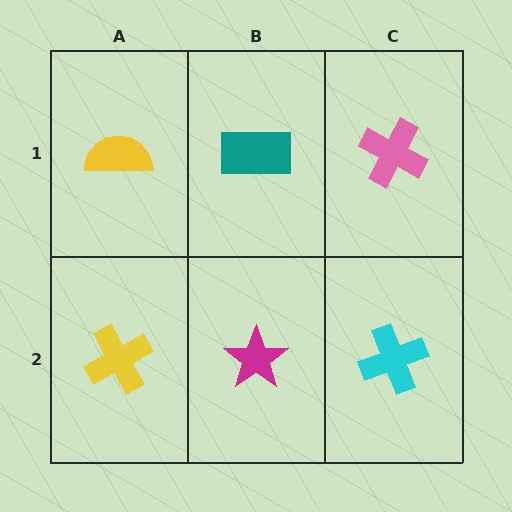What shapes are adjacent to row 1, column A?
A yellow cross (row 2, column A), a teal rectangle (row 1, column B).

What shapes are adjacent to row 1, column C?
A cyan cross (row 2, column C), a teal rectangle (row 1, column B).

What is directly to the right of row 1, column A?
A teal rectangle.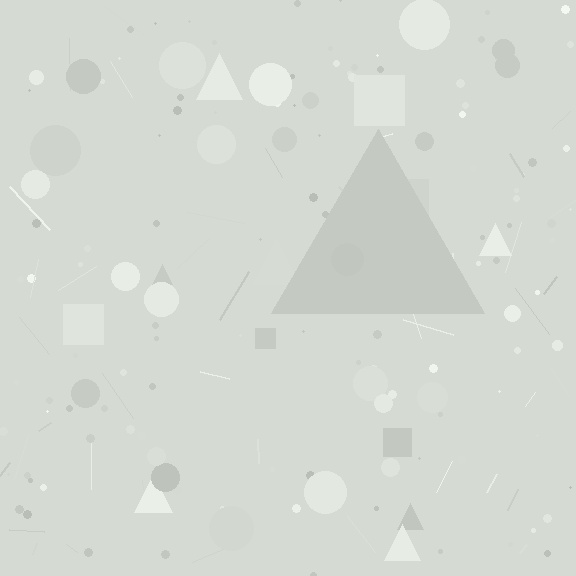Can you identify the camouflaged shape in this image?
The camouflaged shape is a triangle.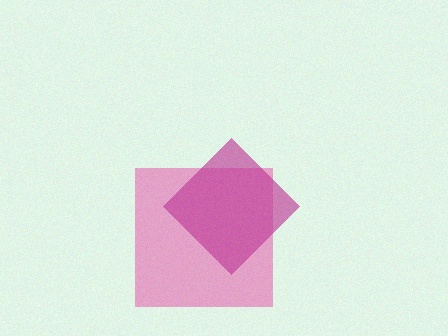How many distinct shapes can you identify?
There are 2 distinct shapes: a pink square, a magenta diamond.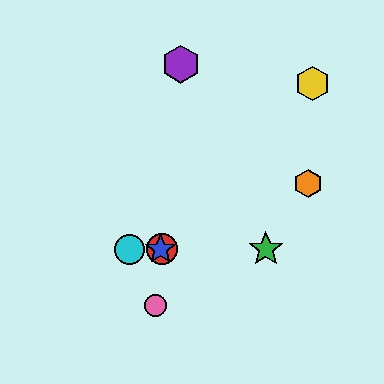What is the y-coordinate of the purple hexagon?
The purple hexagon is at y≈64.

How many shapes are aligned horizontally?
4 shapes (the red circle, the blue star, the green star, the cyan circle) are aligned horizontally.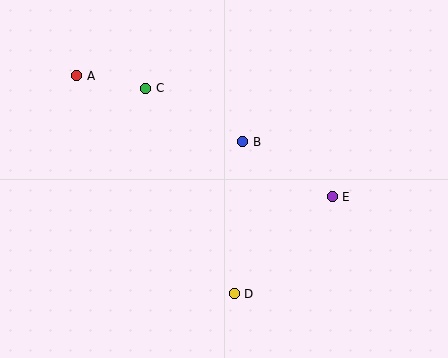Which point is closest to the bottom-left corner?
Point D is closest to the bottom-left corner.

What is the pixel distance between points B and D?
The distance between B and D is 152 pixels.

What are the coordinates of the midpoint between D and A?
The midpoint between D and A is at (155, 185).